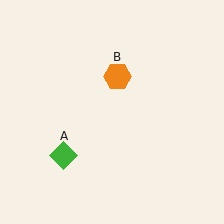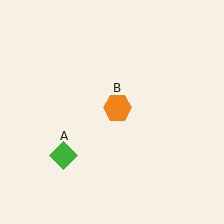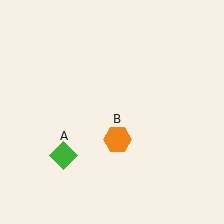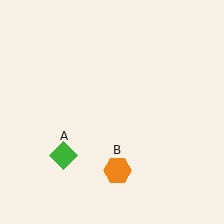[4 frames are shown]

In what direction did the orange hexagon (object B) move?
The orange hexagon (object B) moved down.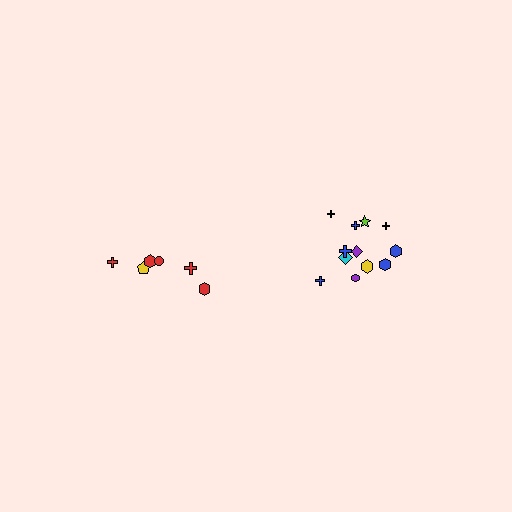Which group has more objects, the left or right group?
The right group.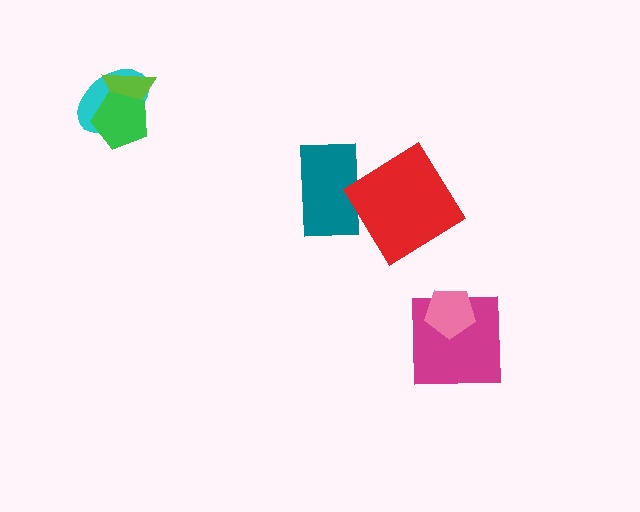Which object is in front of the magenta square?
The pink pentagon is in front of the magenta square.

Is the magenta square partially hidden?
Yes, it is partially covered by another shape.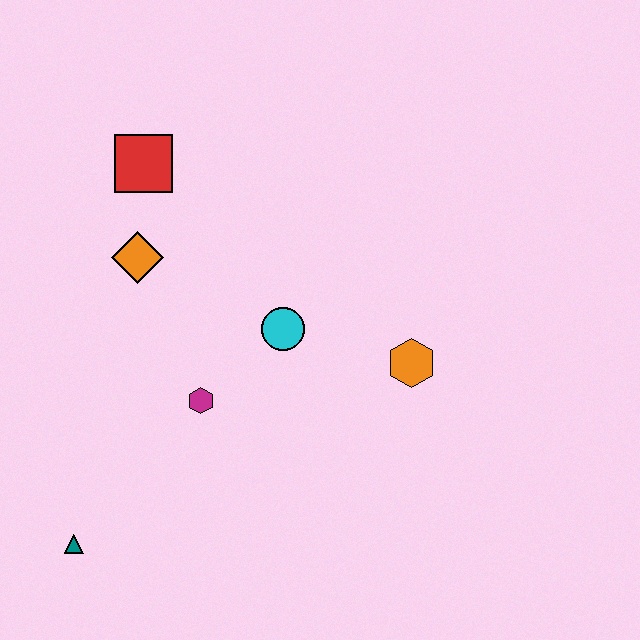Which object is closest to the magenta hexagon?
The cyan circle is closest to the magenta hexagon.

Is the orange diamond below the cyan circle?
No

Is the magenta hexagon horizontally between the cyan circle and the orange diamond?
Yes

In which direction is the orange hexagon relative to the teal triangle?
The orange hexagon is to the right of the teal triangle.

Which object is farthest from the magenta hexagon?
The red square is farthest from the magenta hexagon.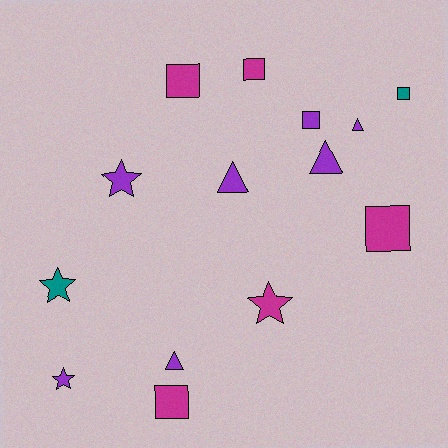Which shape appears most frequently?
Square, with 6 objects.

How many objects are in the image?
There are 14 objects.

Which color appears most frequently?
Purple, with 7 objects.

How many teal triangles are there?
There are no teal triangles.